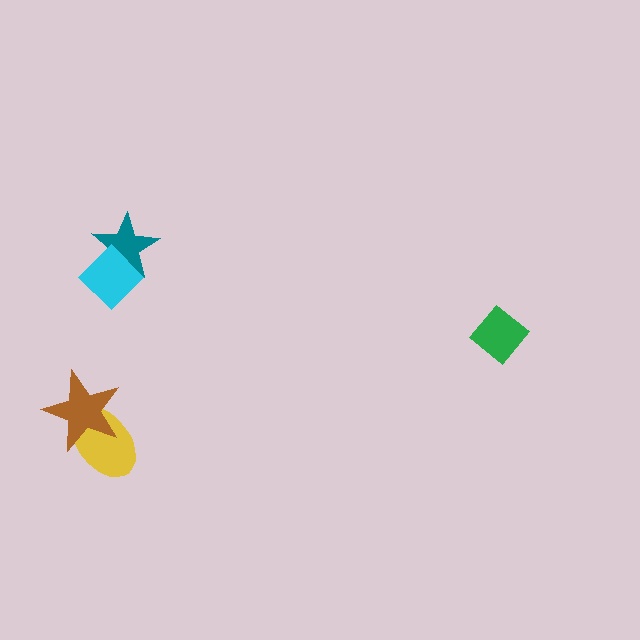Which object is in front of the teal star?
The cyan diamond is in front of the teal star.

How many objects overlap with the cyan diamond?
1 object overlaps with the cyan diamond.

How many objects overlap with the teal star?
1 object overlaps with the teal star.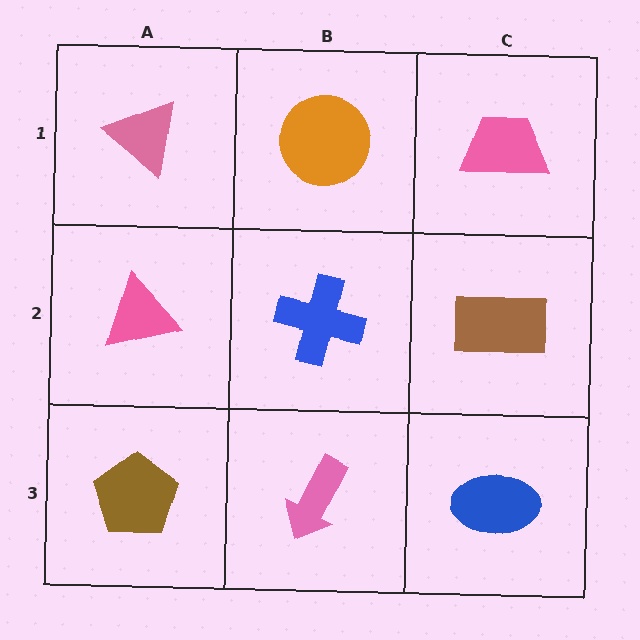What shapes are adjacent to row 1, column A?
A pink triangle (row 2, column A), an orange circle (row 1, column B).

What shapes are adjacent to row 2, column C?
A pink trapezoid (row 1, column C), a blue ellipse (row 3, column C), a blue cross (row 2, column B).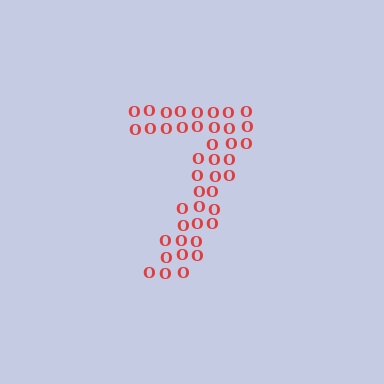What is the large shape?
The large shape is the digit 7.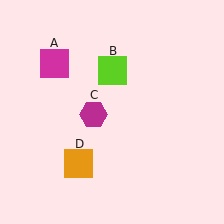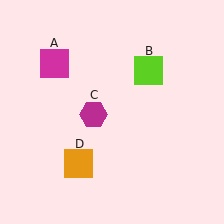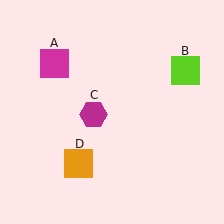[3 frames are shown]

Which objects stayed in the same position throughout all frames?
Magenta square (object A) and magenta hexagon (object C) and orange square (object D) remained stationary.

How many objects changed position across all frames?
1 object changed position: lime square (object B).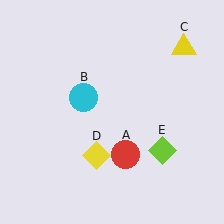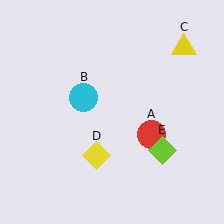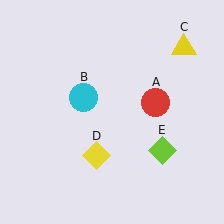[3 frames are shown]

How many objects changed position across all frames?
1 object changed position: red circle (object A).